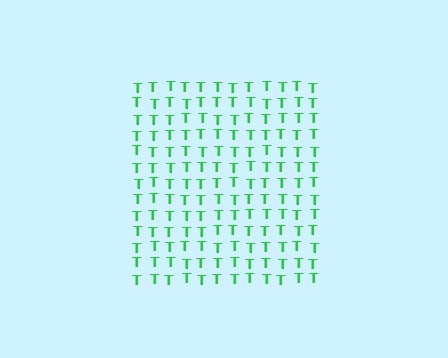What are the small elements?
The small elements are letter T's.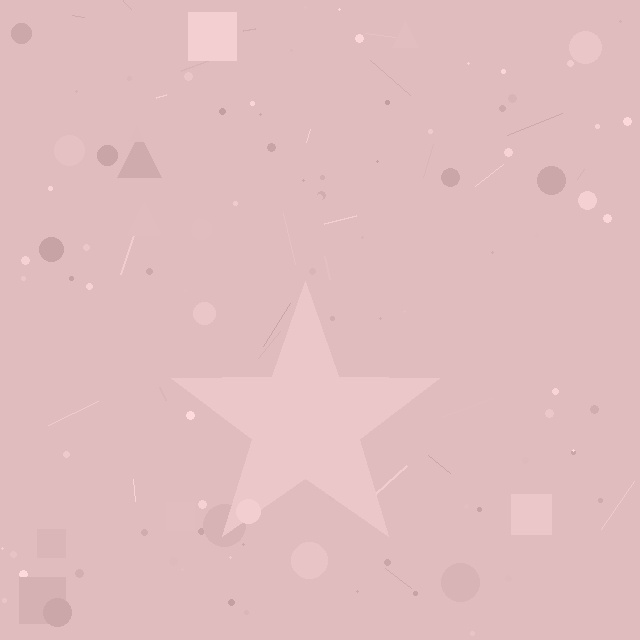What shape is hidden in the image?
A star is hidden in the image.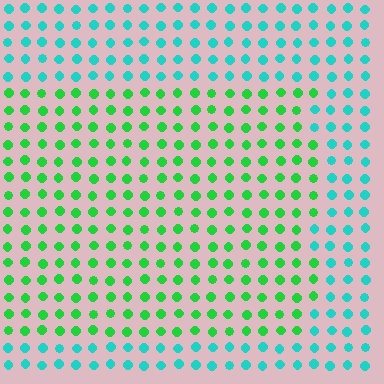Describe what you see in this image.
The image is filled with small cyan elements in a uniform arrangement. A rectangle-shaped region is visible where the elements are tinted to a slightly different hue, forming a subtle color boundary.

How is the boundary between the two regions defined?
The boundary is defined purely by a slight shift in hue (about 47 degrees). Spacing, size, and orientation are identical on both sides.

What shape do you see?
I see a rectangle.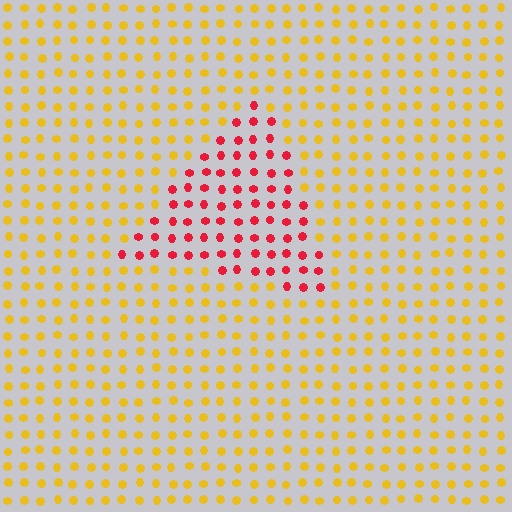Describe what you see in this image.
The image is filled with small yellow elements in a uniform arrangement. A triangle-shaped region is visible where the elements are tinted to a slightly different hue, forming a subtle color boundary.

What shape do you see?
I see a triangle.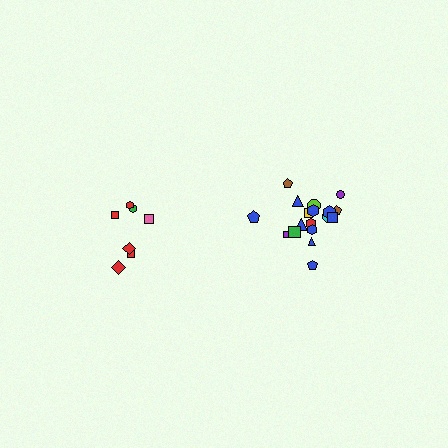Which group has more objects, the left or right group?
The right group.